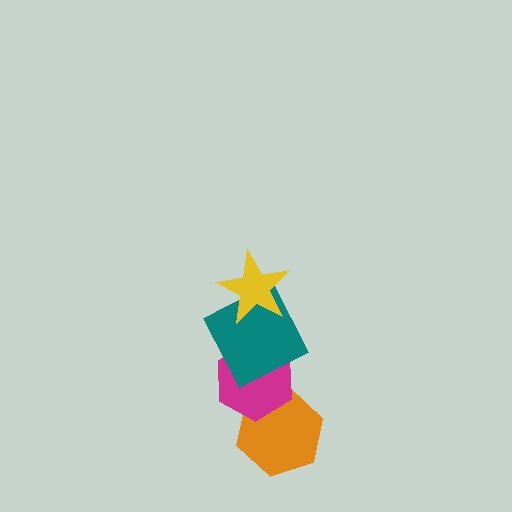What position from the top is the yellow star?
The yellow star is 1st from the top.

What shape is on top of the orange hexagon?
The magenta hexagon is on top of the orange hexagon.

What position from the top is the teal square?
The teal square is 2nd from the top.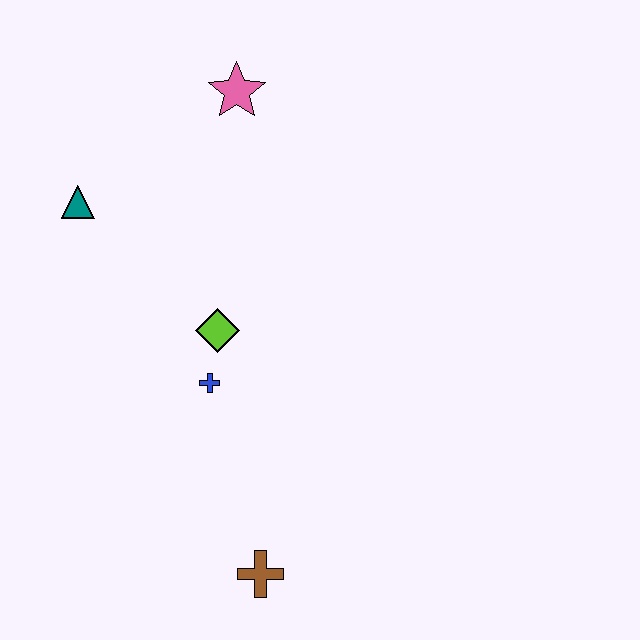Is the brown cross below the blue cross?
Yes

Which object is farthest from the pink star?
The brown cross is farthest from the pink star.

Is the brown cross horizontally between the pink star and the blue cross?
No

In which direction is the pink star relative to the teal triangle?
The pink star is to the right of the teal triangle.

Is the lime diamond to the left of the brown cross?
Yes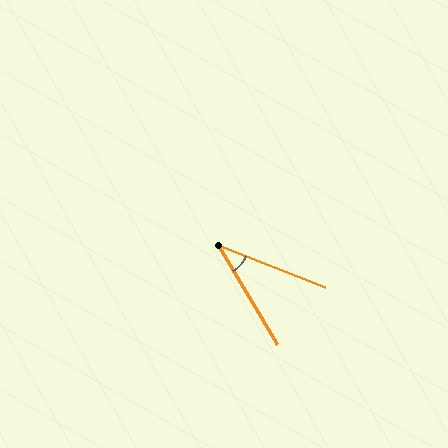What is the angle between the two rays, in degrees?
Approximately 38 degrees.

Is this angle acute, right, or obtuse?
It is acute.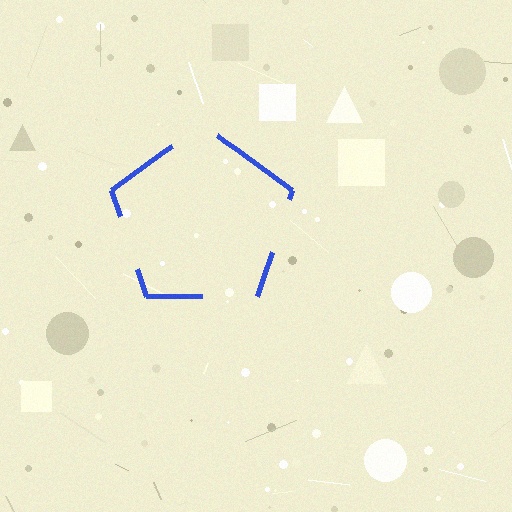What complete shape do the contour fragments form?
The contour fragments form a pentagon.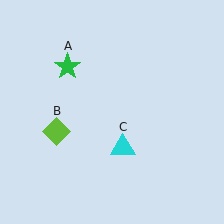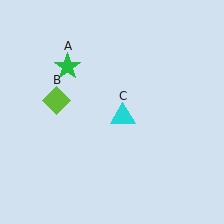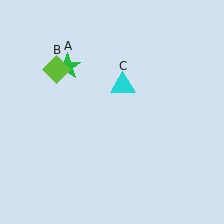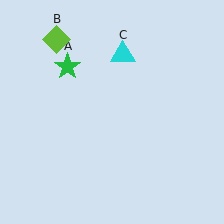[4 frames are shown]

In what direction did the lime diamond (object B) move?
The lime diamond (object B) moved up.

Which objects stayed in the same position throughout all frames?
Green star (object A) remained stationary.